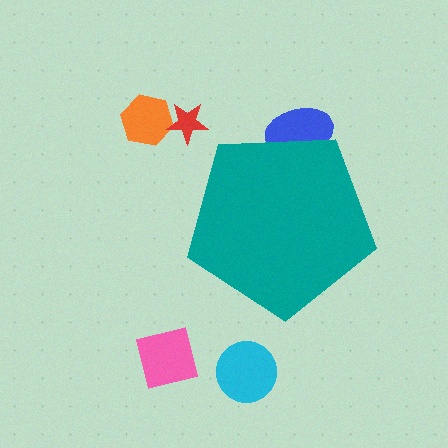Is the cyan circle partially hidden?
No, the cyan circle is fully visible.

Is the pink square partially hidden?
No, the pink square is fully visible.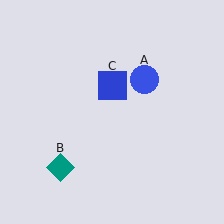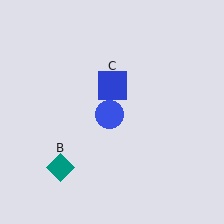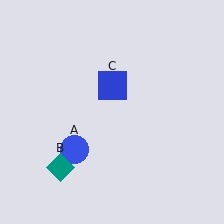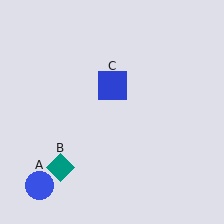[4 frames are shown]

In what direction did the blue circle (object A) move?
The blue circle (object A) moved down and to the left.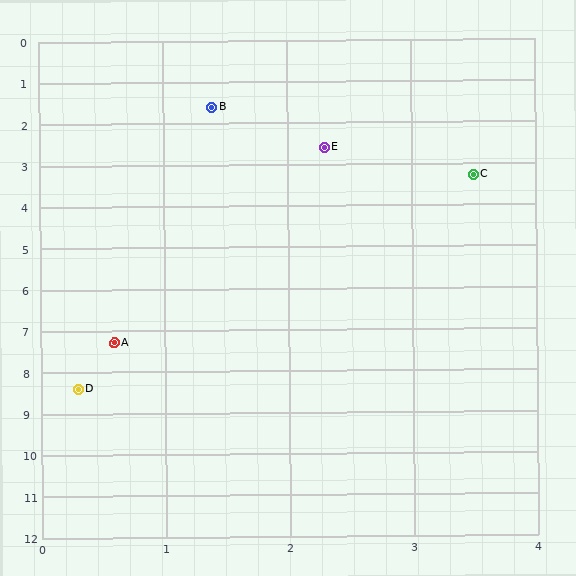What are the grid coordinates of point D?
Point D is at approximately (0.3, 8.4).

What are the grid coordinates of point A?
Point A is at approximately (0.6, 7.3).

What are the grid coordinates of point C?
Point C is at approximately (3.5, 3.3).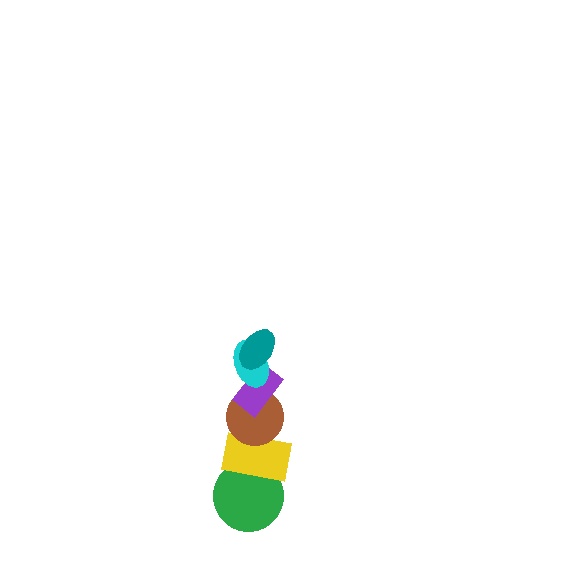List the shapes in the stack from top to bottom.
From top to bottom: the teal ellipse, the cyan ellipse, the purple rectangle, the brown circle, the yellow rectangle, the green circle.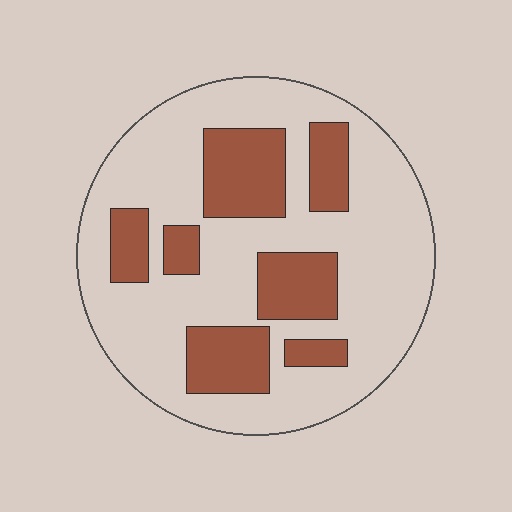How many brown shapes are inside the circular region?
7.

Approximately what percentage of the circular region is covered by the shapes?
Approximately 30%.